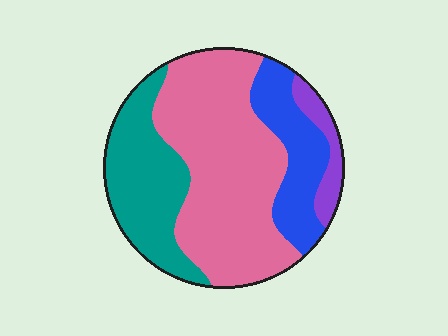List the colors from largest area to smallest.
From largest to smallest: pink, teal, blue, purple.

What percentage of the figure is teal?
Teal takes up between a quarter and a half of the figure.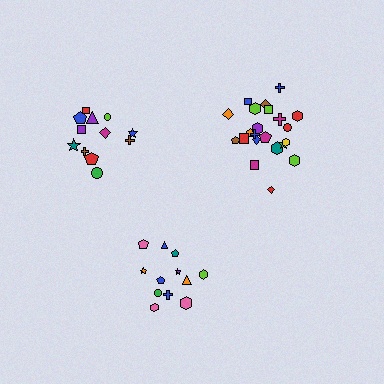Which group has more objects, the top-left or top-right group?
The top-right group.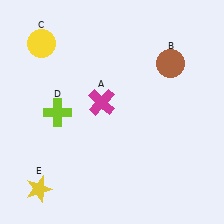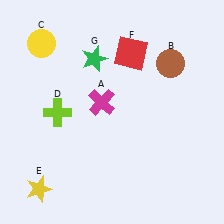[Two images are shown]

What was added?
A red square (F), a green star (G) were added in Image 2.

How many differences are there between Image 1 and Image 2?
There are 2 differences between the two images.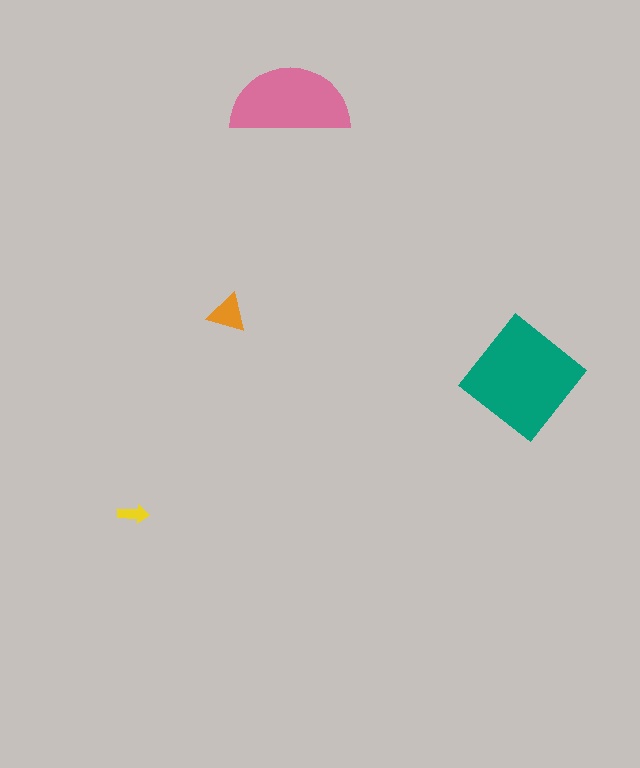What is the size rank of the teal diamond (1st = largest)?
1st.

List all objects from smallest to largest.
The yellow arrow, the orange triangle, the pink semicircle, the teal diamond.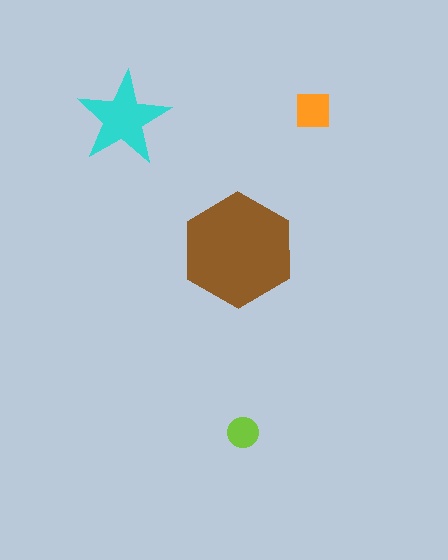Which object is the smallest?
The lime circle.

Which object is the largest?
The brown hexagon.